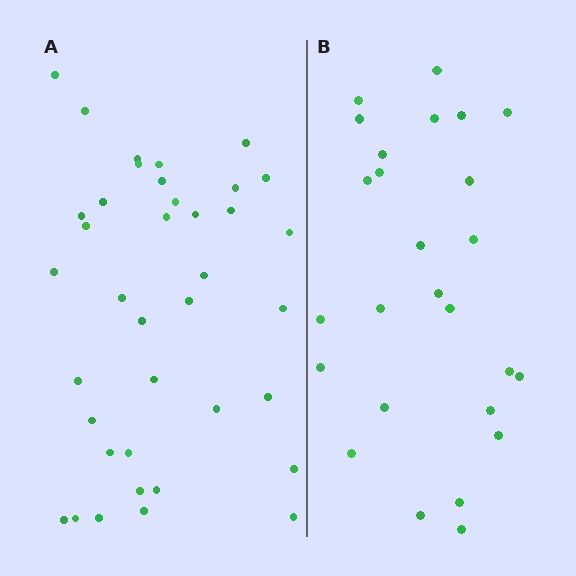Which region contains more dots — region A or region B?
Region A (the left region) has more dots.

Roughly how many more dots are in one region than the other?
Region A has roughly 12 or so more dots than region B.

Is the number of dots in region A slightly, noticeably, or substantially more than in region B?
Region A has substantially more. The ratio is roughly 1.5 to 1.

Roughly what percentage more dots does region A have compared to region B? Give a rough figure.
About 45% more.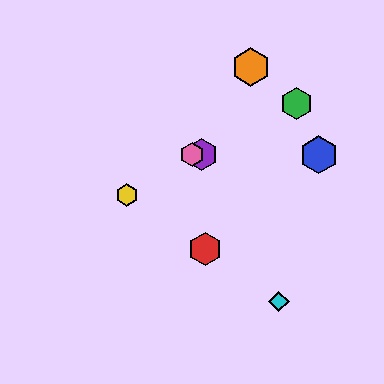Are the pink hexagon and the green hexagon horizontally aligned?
No, the pink hexagon is at y≈155 and the green hexagon is at y≈104.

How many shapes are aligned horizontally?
3 shapes (the blue hexagon, the purple hexagon, the pink hexagon) are aligned horizontally.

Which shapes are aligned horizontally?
The blue hexagon, the purple hexagon, the pink hexagon are aligned horizontally.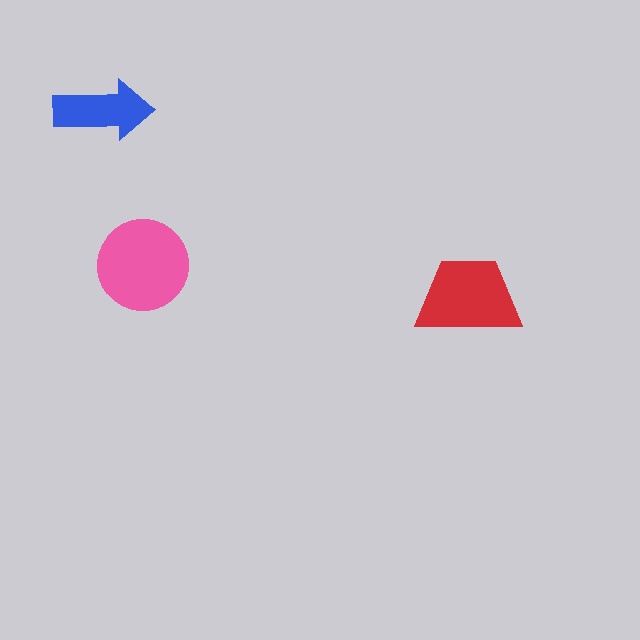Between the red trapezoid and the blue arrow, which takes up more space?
The red trapezoid.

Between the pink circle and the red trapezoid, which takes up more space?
The pink circle.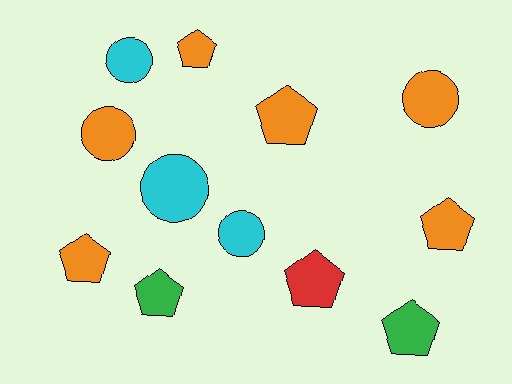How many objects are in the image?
There are 12 objects.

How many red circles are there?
There are no red circles.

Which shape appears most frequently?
Pentagon, with 7 objects.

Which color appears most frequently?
Orange, with 6 objects.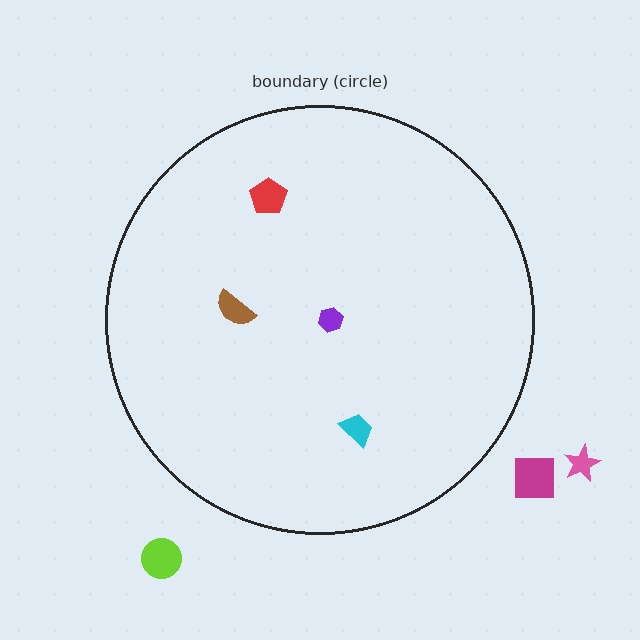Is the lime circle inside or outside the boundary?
Outside.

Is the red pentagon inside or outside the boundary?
Inside.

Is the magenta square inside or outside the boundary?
Outside.